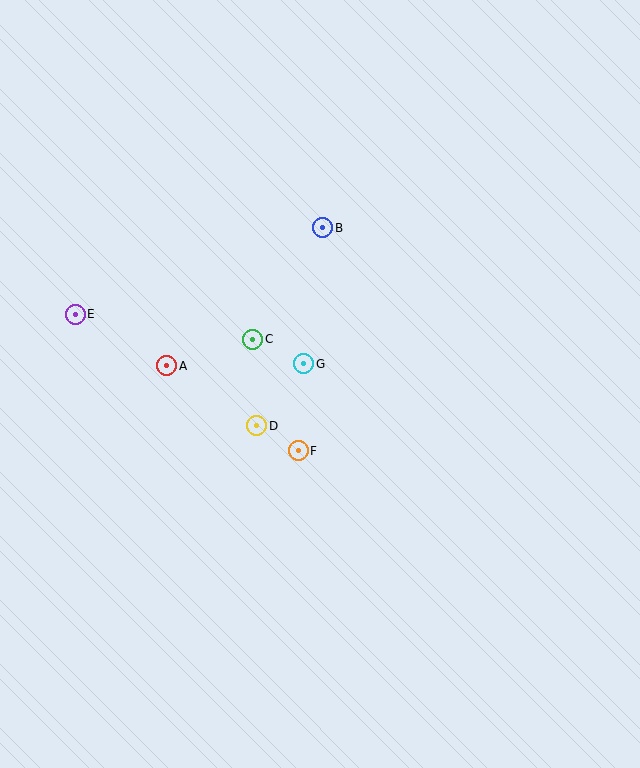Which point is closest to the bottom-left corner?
Point D is closest to the bottom-left corner.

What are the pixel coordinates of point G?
Point G is at (304, 364).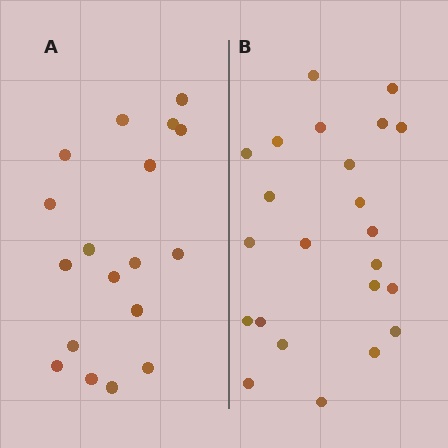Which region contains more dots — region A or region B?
Region B (the right region) has more dots.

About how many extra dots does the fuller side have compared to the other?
Region B has about 5 more dots than region A.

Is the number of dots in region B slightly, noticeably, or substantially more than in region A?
Region B has noticeably more, but not dramatically so. The ratio is roughly 1.3 to 1.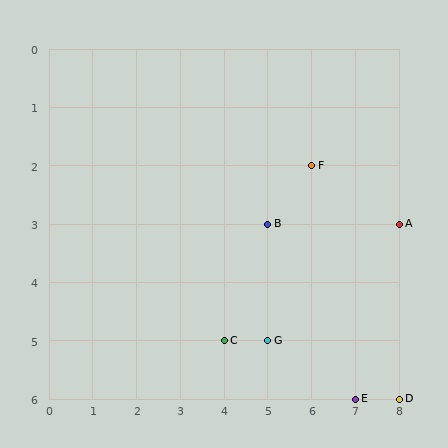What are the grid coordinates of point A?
Point A is at grid coordinates (8, 3).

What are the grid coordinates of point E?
Point E is at grid coordinates (7, 6).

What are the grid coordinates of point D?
Point D is at grid coordinates (8, 6).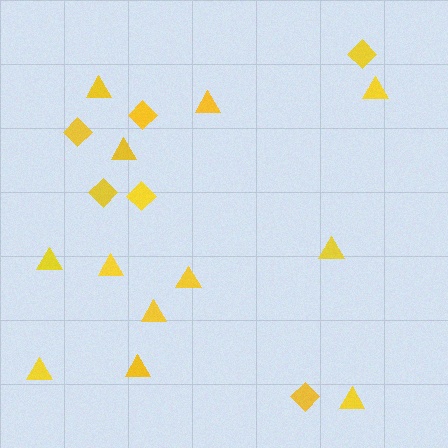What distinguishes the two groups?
There are 2 groups: one group of diamonds (6) and one group of triangles (12).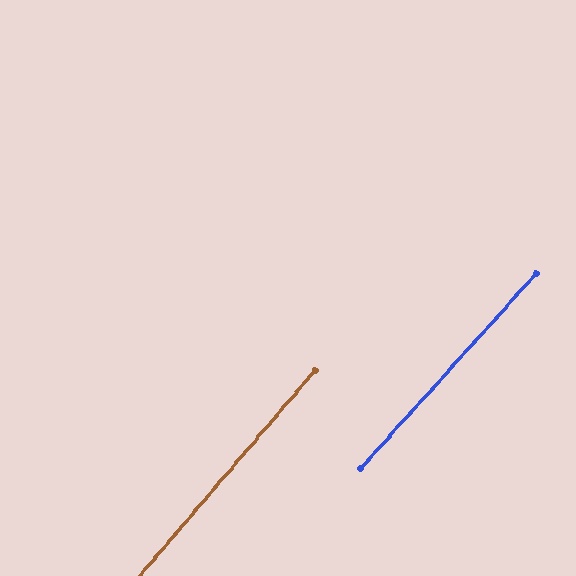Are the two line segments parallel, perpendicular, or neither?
Parallel — their directions differ by only 1.4°.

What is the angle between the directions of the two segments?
Approximately 1 degree.